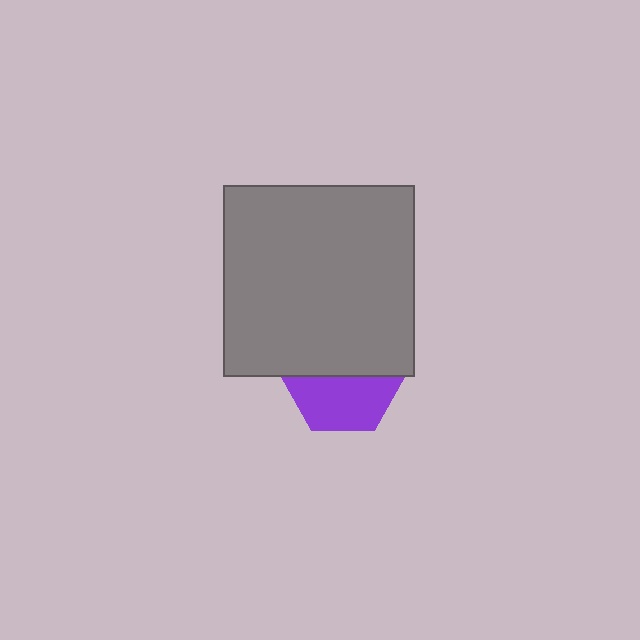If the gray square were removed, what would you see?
You would see the complete purple hexagon.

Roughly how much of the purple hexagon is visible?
About half of it is visible (roughly 48%).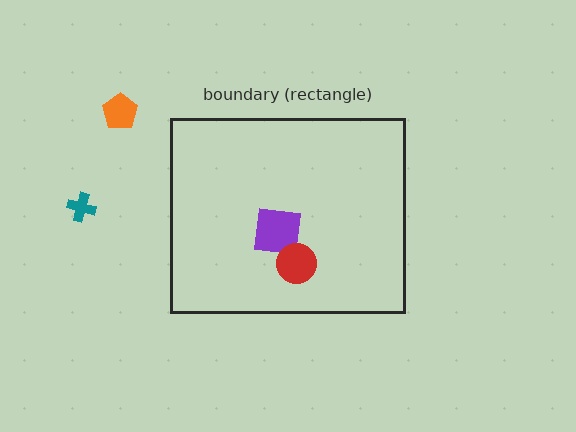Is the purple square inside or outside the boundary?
Inside.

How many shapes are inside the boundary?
2 inside, 2 outside.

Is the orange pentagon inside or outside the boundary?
Outside.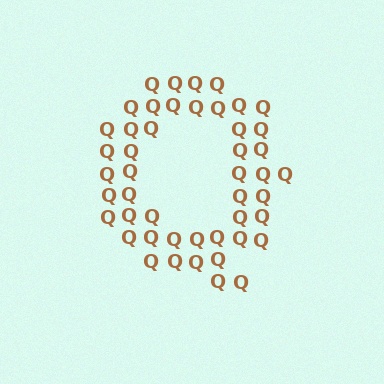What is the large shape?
The large shape is the letter Q.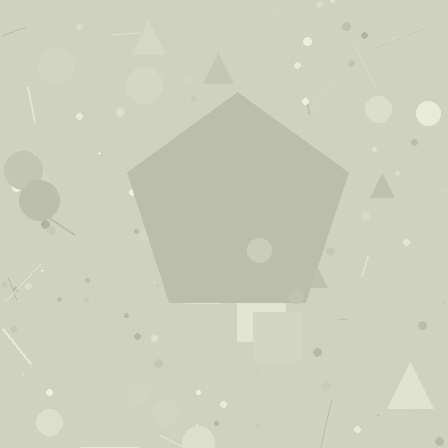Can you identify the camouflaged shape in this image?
The camouflaged shape is a pentagon.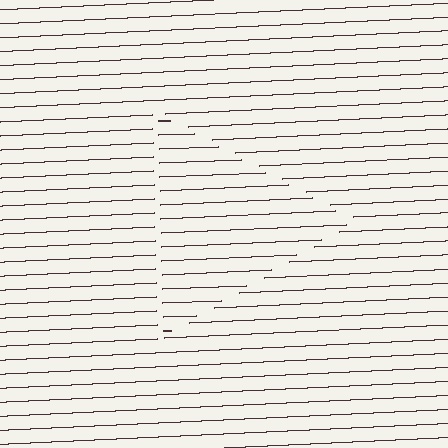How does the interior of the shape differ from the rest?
The interior of the shape contains the same grating, shifted by half a period — the contour is defined by the phase discontinuity where line-ends from the inner and outer gratings abut.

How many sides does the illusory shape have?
3 sides — the line-ends trace a triangle.